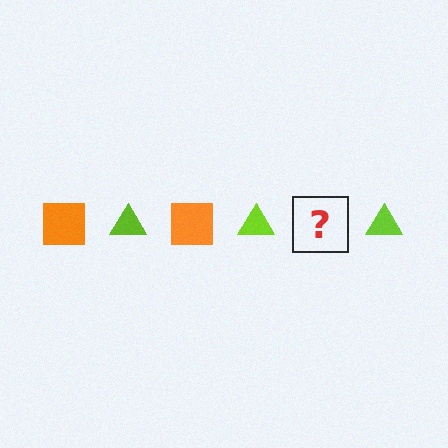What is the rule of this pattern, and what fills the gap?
The rule is that the pattern alternates between orange square and lime triangle. The gap should be filled with an orange square.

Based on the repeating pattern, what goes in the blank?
The blank should be an orange square.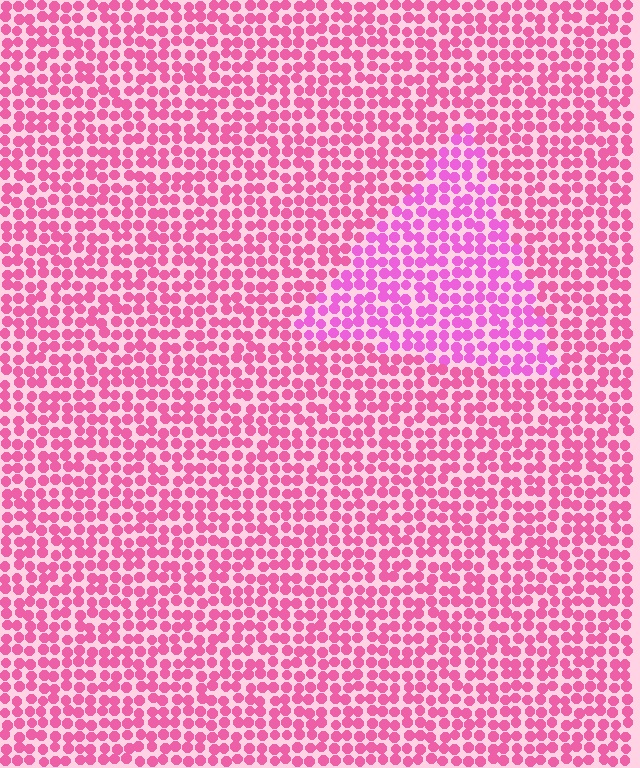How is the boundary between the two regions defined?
The boundary is defined purely by a slight shift in hue (about 22 degrees). Spacing, size, and orientation are identical on both sides.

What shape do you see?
I see a triangle.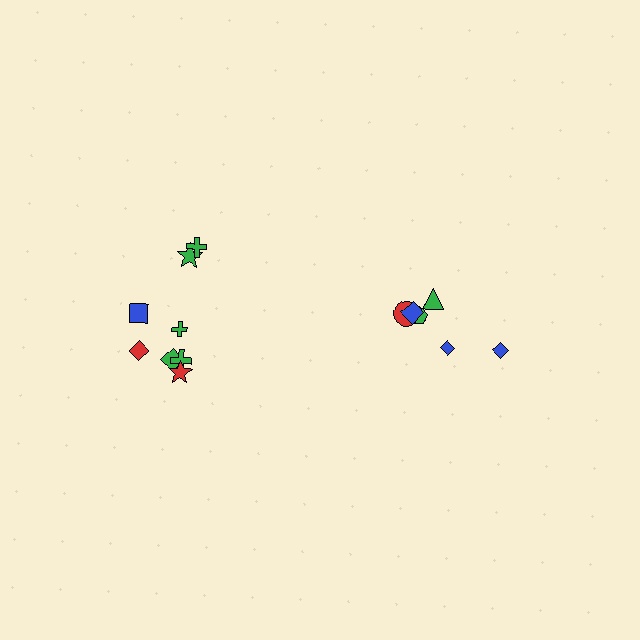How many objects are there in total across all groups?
There are 14 objects.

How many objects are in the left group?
There are 8 objects.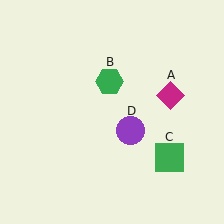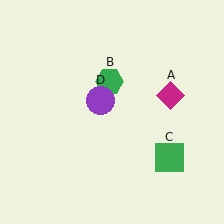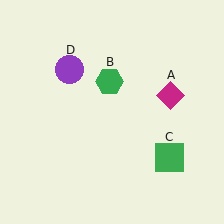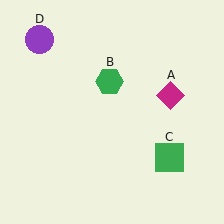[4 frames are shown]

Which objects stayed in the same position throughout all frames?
Magenta diamond (object A) and green hexagon (object B) and green square (object C) remained stationary.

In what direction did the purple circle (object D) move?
The purple circle (object D) moved up and to the left.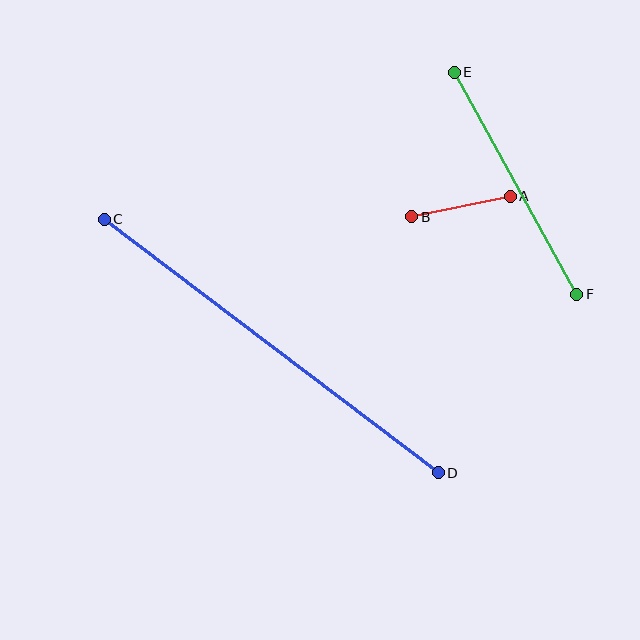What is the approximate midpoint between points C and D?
The midpoint is at approximately (271, 346) pixels.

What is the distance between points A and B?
The distance is approximately 101 pixels.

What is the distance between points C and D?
The distance is approximately 419 pixels.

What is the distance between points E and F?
The distance is approximately 253 pixels.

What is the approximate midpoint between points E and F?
The midpoint is at approximately (516, 183) pixels.